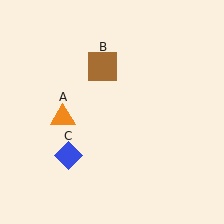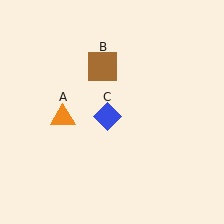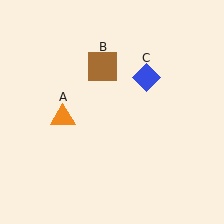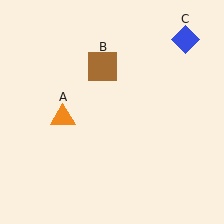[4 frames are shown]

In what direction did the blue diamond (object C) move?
The blue diamond (object C) moved up and to the right.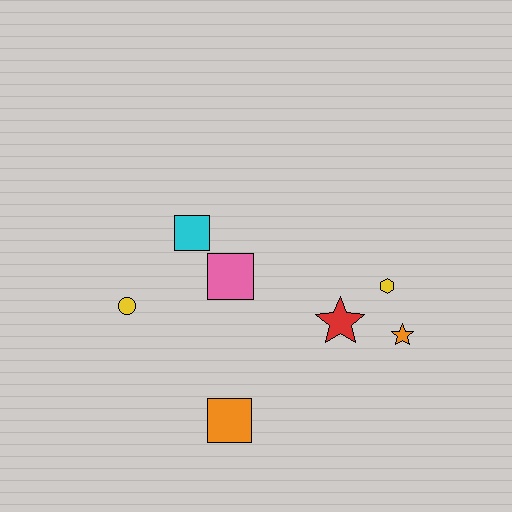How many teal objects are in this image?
There are no teal objects.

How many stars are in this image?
There are 2 stars.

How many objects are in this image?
There are 7 objects.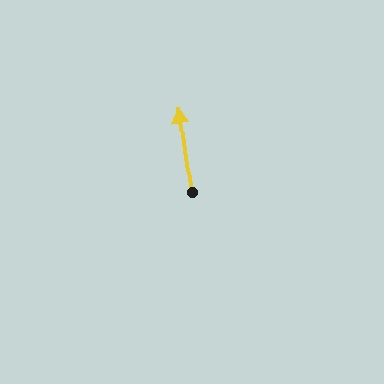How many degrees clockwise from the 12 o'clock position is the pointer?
Approximately 352 degrees.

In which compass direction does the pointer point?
North.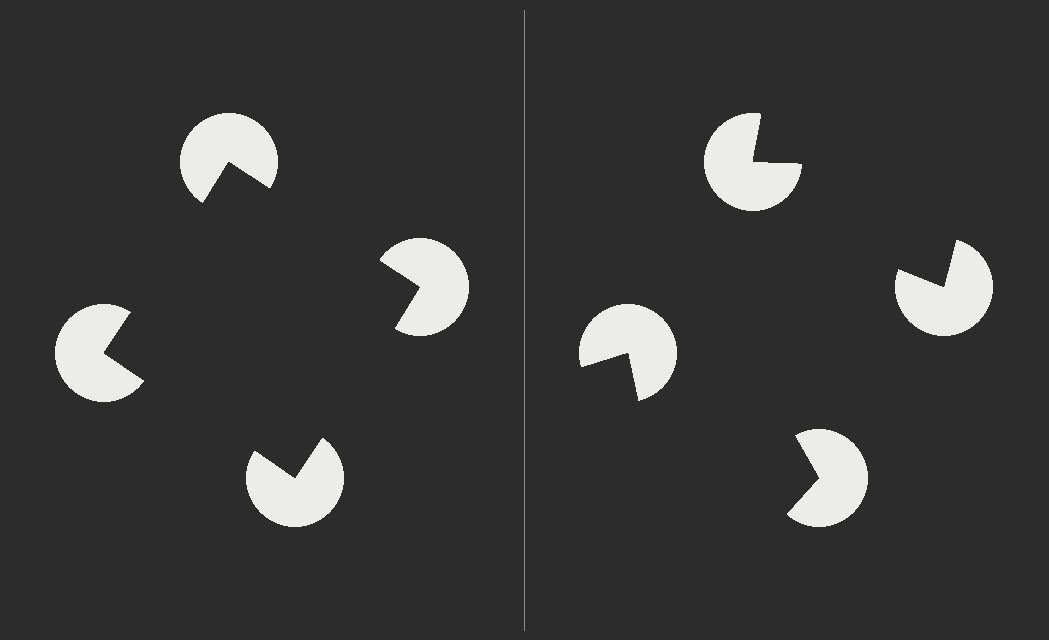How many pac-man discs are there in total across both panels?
8 — 4 on each side.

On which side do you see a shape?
An illusory square appears on the left side. On the right side the wedge cuts are rotated, so no coherent shape forms.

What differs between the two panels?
The pac-man discs are positioned identically on both sides; only the wedge orientations differ. On the left they align to a square; on the right they are misaligned.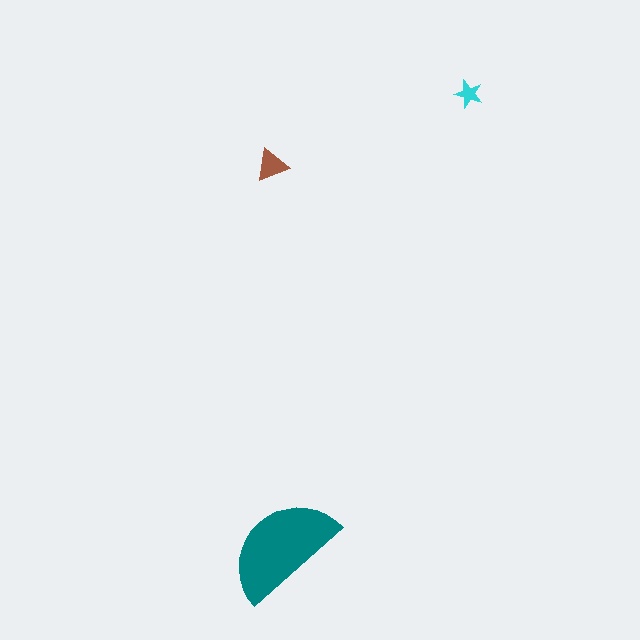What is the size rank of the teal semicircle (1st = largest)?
1st.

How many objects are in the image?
There are 3 objects in the image.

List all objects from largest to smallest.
The teal semicircle, the brown triangle, the cyan star.